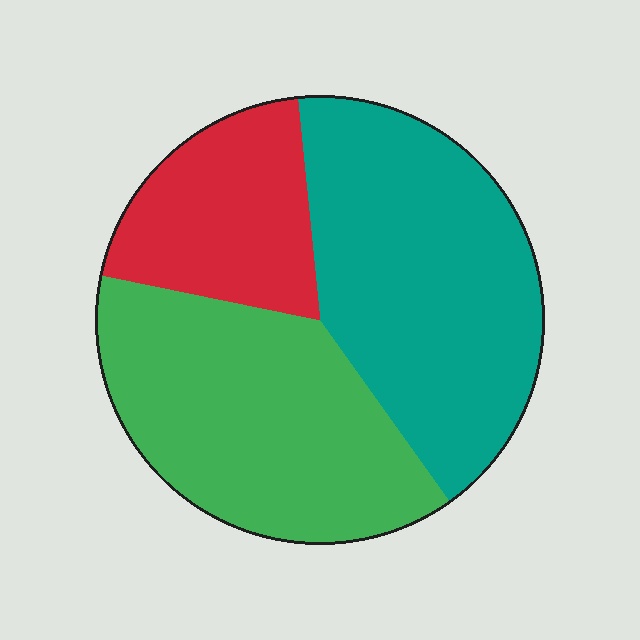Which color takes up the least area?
Red, at roughly 20%.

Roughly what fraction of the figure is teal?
Teal takes up about two fifths (2/5) of the figure.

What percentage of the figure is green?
Green covers around 40% of the figure.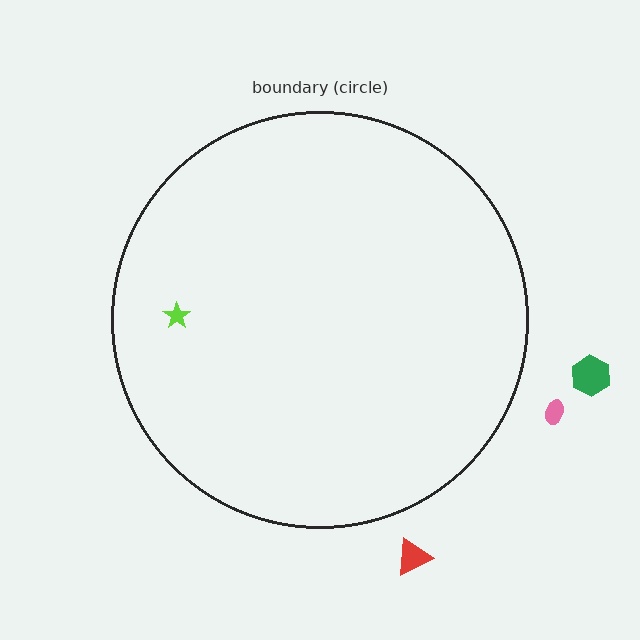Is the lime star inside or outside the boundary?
Inside.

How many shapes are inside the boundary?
1 inside, 3 outside.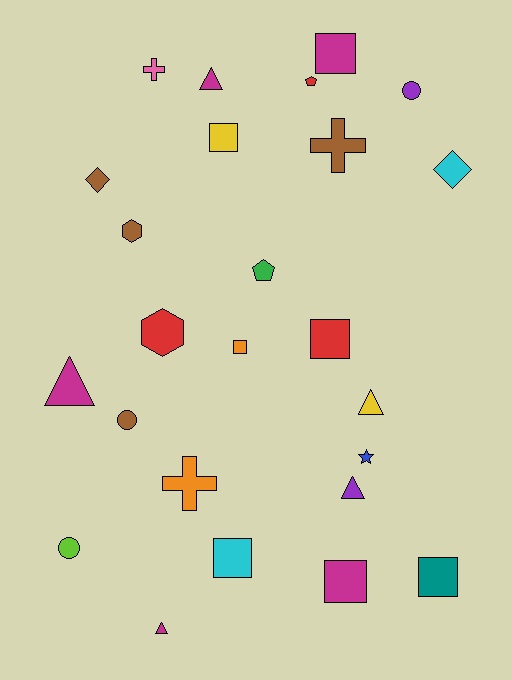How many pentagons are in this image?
There are 2 pentagons.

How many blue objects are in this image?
There is 1 blue object.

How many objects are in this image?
There are 25 objects.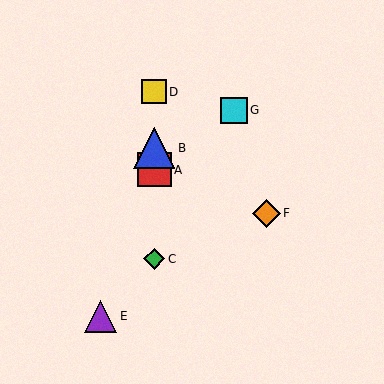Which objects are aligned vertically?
Objects A, B, C, D are aligned vertically.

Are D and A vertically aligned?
Yes, both are at x≈154.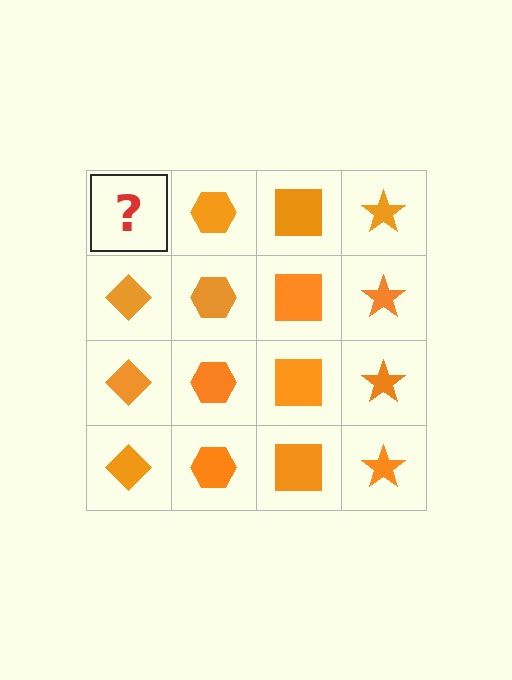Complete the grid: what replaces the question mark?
The question mark should be replaced with an orange diamond.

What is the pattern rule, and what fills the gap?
The rule is that each column has a consistent shape. The gap should be filled with an orange diamond.